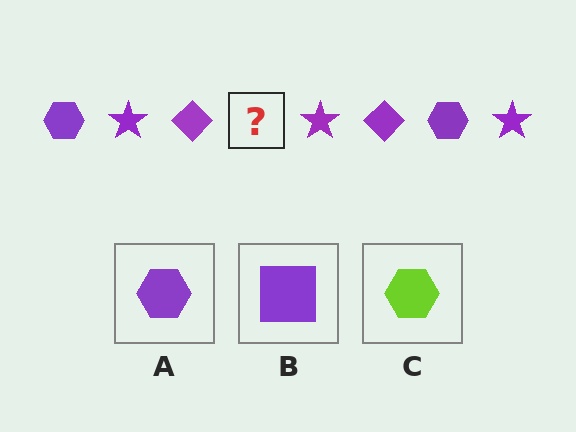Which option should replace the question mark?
Option A.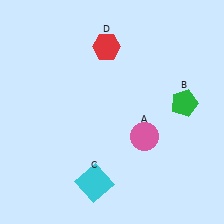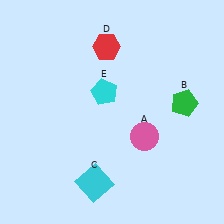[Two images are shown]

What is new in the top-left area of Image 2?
A cyan pentagon (E) was added in the top-left area of Image 2.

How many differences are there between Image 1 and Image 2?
There is 1 difference between the two images.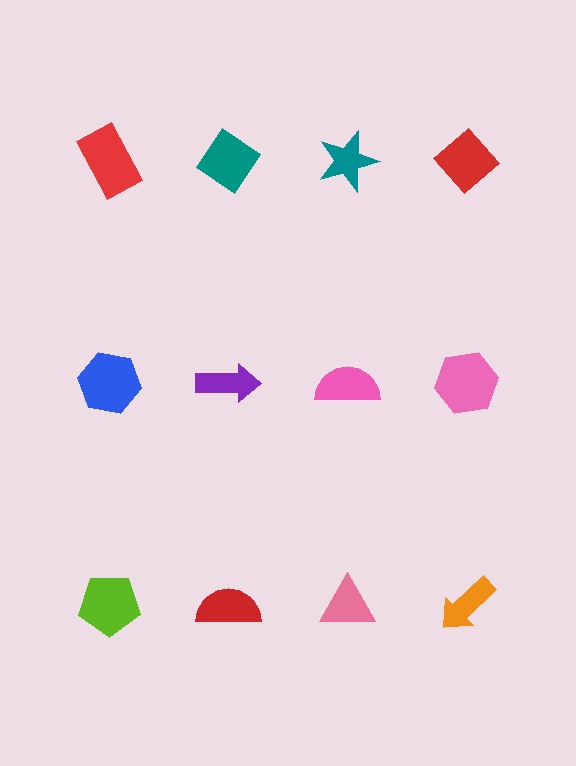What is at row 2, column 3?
A pink semicircle.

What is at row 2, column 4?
A pink hexagon.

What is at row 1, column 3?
A teal star.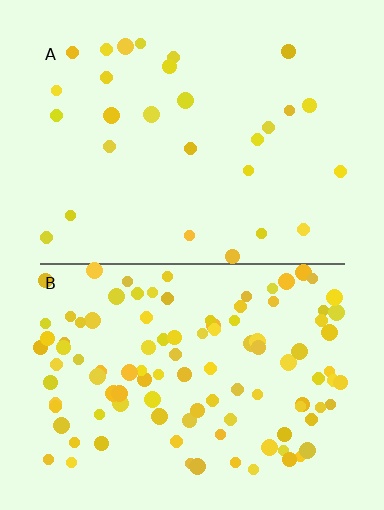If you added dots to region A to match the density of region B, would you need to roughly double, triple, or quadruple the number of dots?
Approximately quadruple.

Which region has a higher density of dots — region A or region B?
B (the bottom).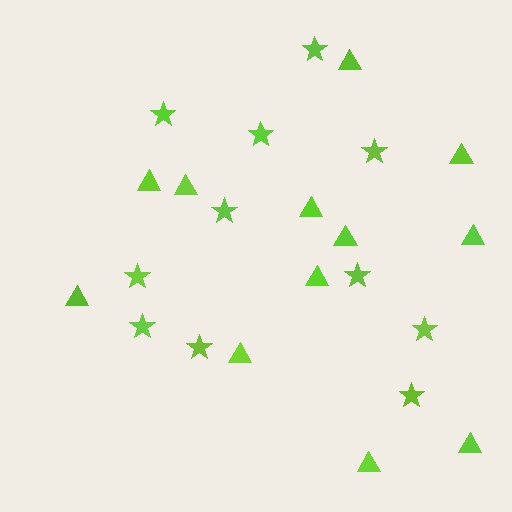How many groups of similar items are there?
There are 2 groups: one group of triangles (12) and one group of stars (11).